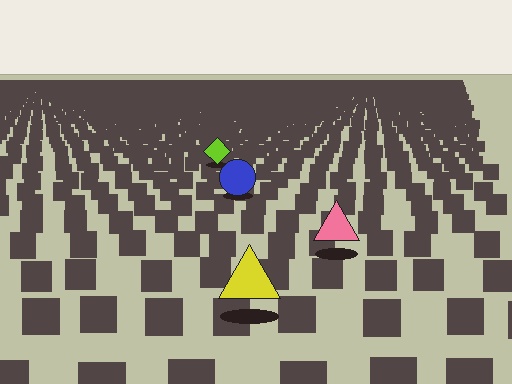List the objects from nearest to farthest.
From nearest to farthest: the yellow triangle, the pink triangle, the blue circle, the lime diamond.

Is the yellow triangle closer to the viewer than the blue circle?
Yes. The yellow triangle is closer — you can tell from the texture gradient: the ground texture is coarser near it.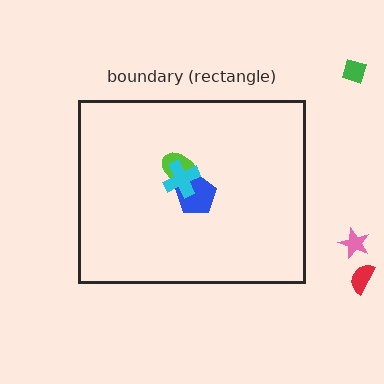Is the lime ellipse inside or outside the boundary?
Inside.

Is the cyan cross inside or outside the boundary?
Inside.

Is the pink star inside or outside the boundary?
Outside.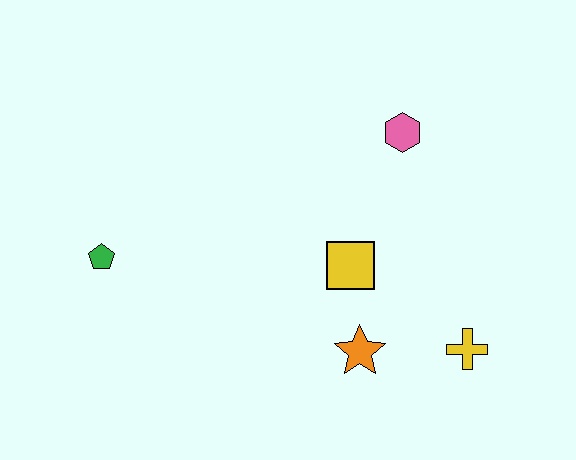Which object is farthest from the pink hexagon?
The green pentagon is farthest from the pink hexagon.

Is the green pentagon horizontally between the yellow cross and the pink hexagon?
No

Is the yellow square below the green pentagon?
Yes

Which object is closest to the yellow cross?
The orange star is closest to the yellow cross.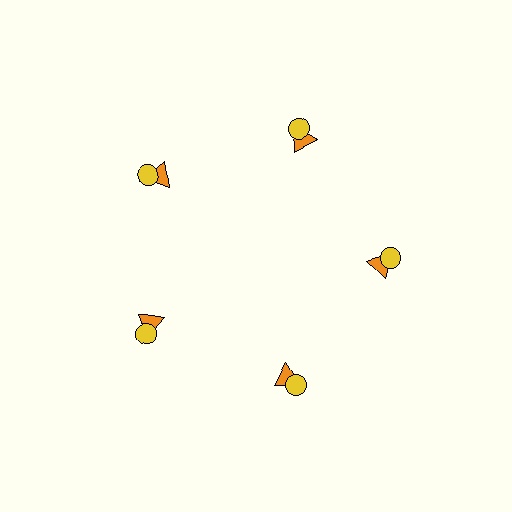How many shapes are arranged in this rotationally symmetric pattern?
There are 10 shapes, arranged in 5 groups of 2.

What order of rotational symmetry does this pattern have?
This pattern has 5-fold rotational symmetry.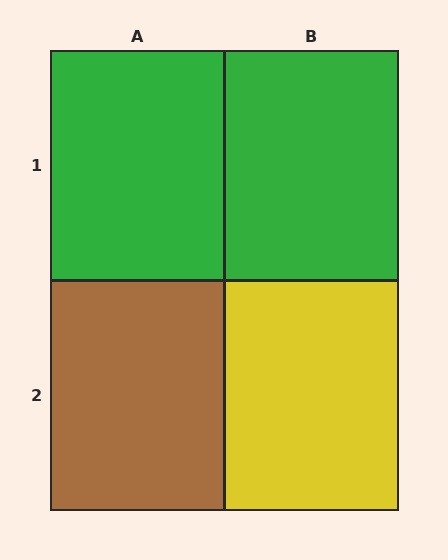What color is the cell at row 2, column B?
Yellow.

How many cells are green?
2 cells are green.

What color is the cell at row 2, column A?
Brown.